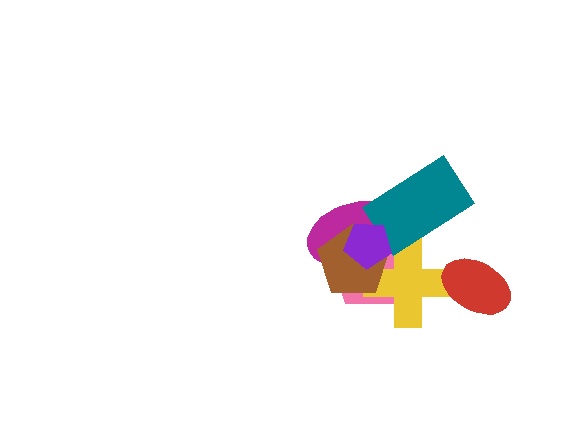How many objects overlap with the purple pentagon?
5 objects overlap with the purple pentagon.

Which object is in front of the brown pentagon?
The purple pentagon is in front of the brown pentagon.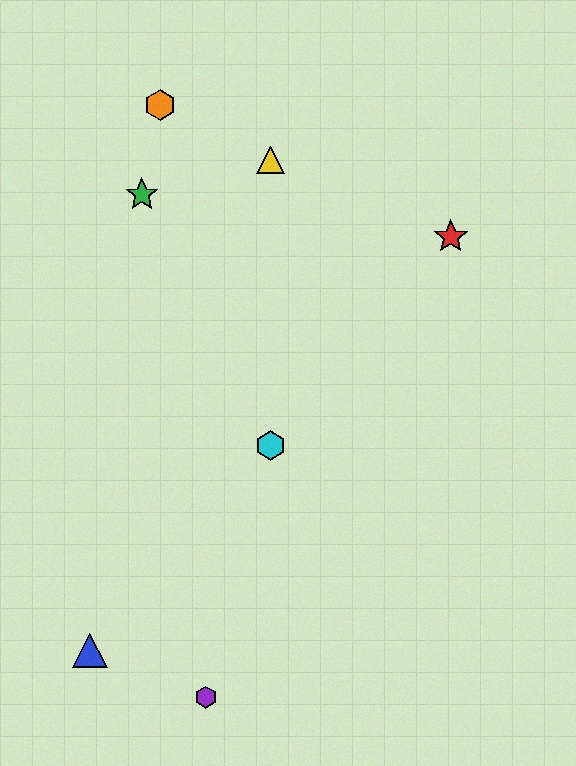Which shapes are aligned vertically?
The yellow triangle, the cyan hexagon are aligned vertically.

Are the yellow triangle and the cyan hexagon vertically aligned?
Yes, both are at x≈270.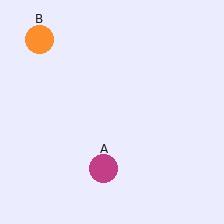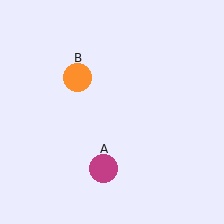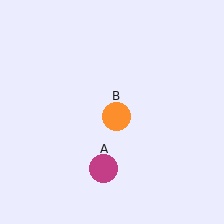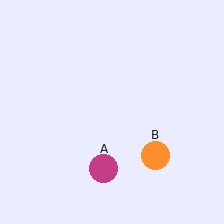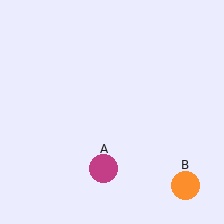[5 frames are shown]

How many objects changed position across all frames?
1 object changed position: orange circle (object B).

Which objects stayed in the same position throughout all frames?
Magenta circle (object A) remained stationary.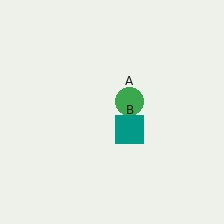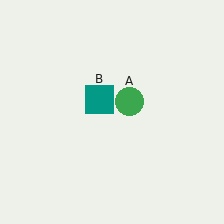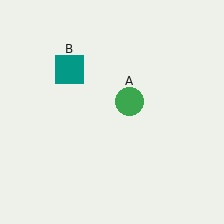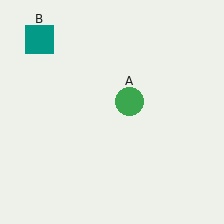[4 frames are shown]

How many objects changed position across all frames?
1 object changed position: teal square (object B).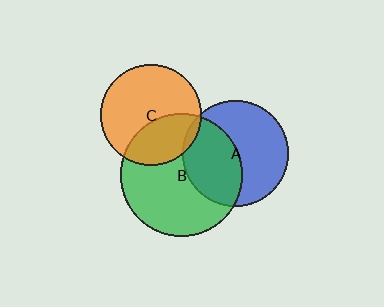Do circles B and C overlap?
Yes.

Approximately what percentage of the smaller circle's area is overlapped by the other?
Approximately 35%.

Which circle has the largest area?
Circle B (green).